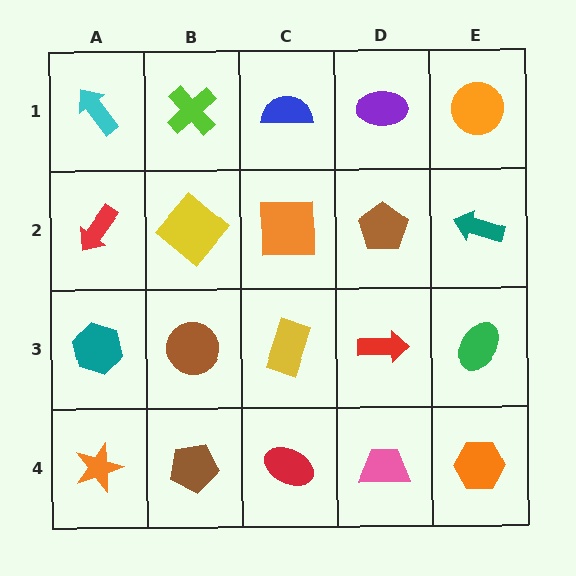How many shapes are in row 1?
5 shapes.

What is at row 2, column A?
A red arrow.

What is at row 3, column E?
A green ellipse.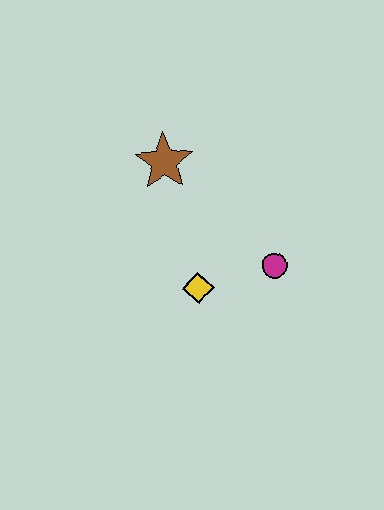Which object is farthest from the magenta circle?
The brown star is farthest from the magenta circle.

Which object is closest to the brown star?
The yellow diamond is closest to the brown star.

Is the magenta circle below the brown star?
Yes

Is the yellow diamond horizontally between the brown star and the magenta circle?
Yes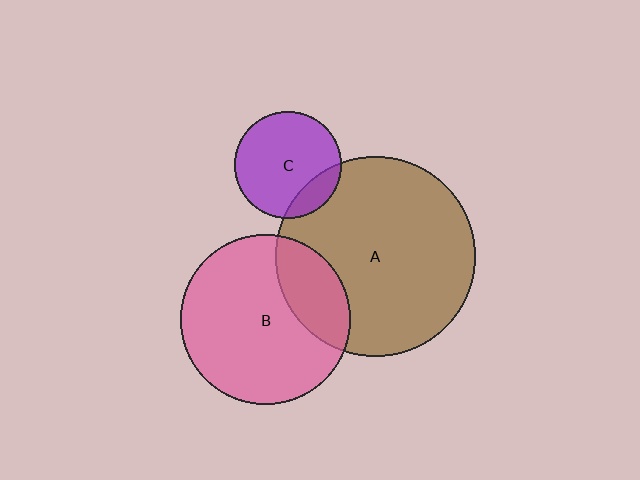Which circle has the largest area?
Circle A (brown).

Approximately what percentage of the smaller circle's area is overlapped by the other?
Approximately 25%.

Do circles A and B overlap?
Yes.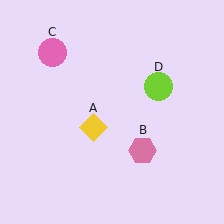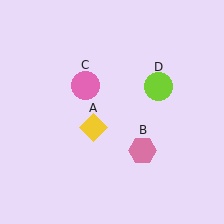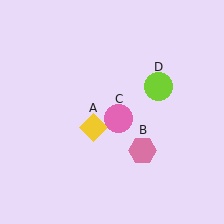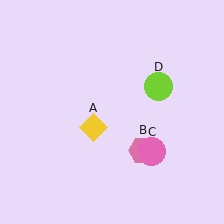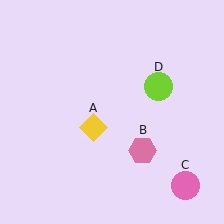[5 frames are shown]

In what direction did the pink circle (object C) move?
The pink circle (object C) moved down and to the right.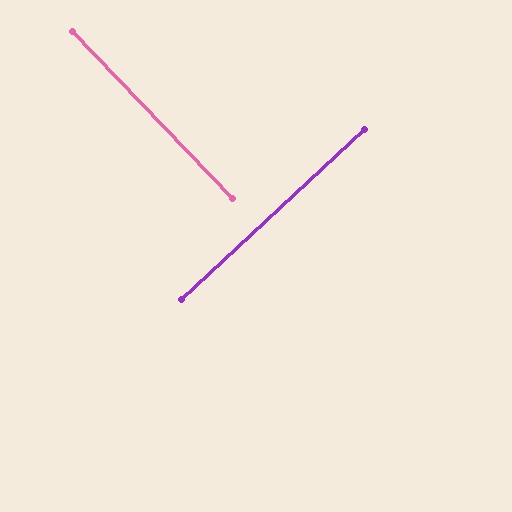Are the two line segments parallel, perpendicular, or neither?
Perpendicular — they meet at approximately 89°.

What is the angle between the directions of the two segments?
Approximately 89 degrees.